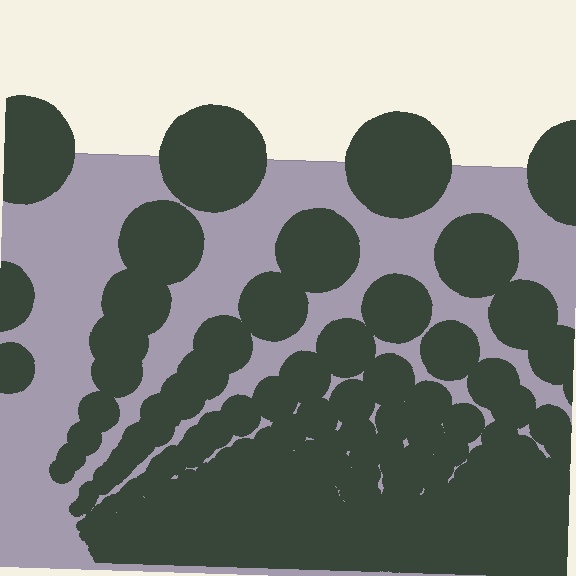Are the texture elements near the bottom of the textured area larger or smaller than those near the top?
Smaller. The gradient is inverted — elements near the bottom are smaller and denser.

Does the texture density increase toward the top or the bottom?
Density increases toward the bottom.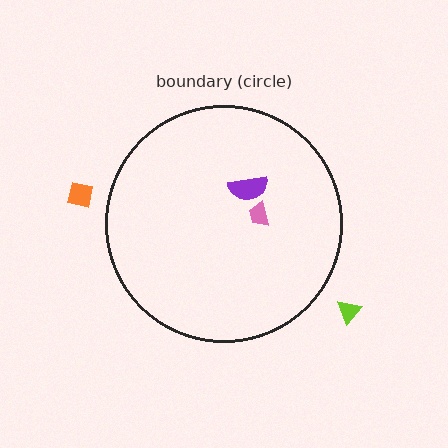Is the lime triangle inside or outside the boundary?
Outside.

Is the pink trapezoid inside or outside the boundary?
Inside.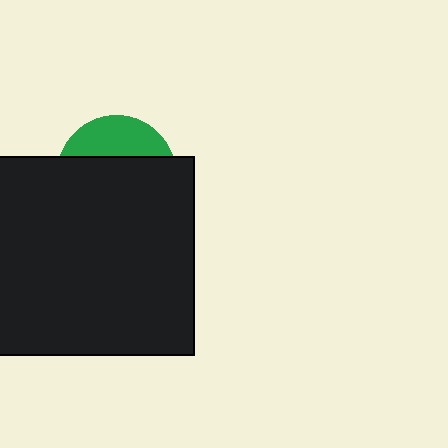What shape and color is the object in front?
The object in front is a black square.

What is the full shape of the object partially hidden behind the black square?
The partially hidden object is a green circle.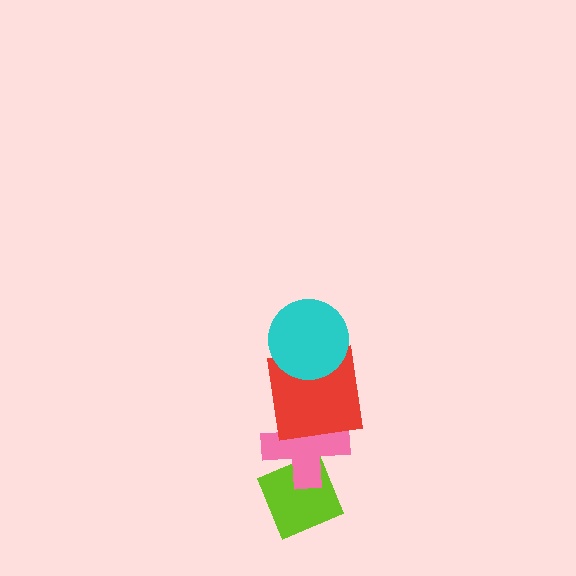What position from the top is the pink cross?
The pink cross is 3rd from the top.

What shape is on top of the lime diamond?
The pink cross is on top of the lime diamond.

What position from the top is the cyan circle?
The cyan circle is 1st from the top.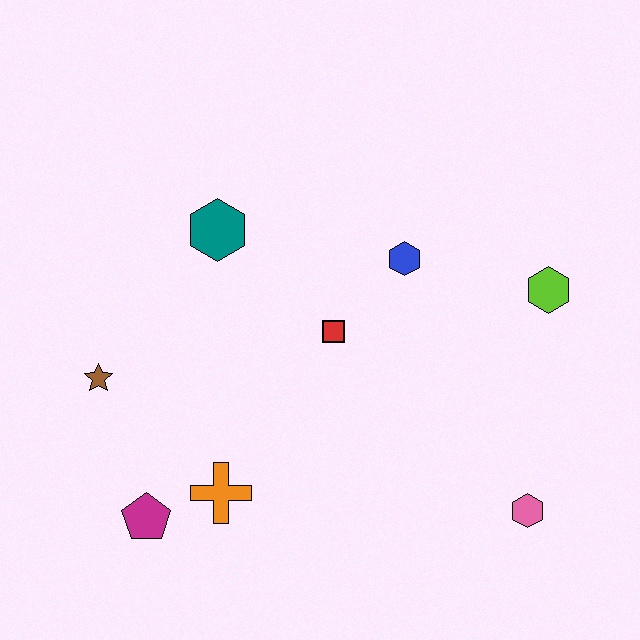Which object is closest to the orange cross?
The magenta pentagon is closest to the orange cross.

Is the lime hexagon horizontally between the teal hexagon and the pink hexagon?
No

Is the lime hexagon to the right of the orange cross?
Yes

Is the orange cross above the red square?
No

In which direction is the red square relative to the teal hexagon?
The red square is to the right of the teal hexagon.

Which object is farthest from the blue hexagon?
The magenta pentagon is farthest from the blue hexagon.